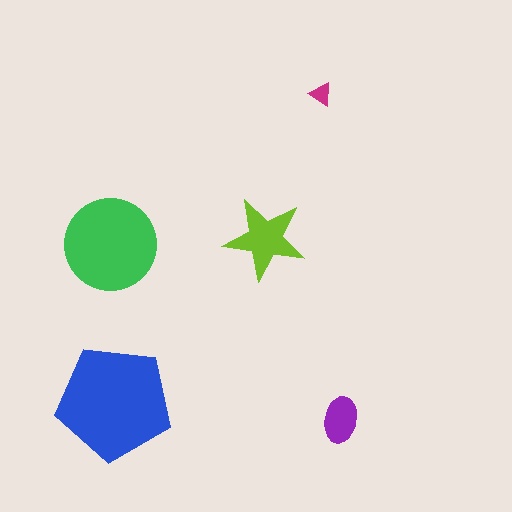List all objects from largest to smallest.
The blue pentagon, the green circle, the lime star, the purple ellipse, the magenta triangle.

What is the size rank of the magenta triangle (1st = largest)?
5th.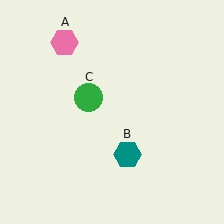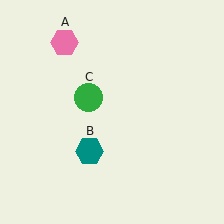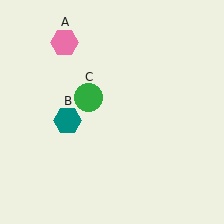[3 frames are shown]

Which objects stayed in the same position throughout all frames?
Pink hexagon (object A) and green circle (object C) remained stationary.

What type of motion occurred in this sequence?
The teal hexagon (object B) rotated clockwise around the center of the scene.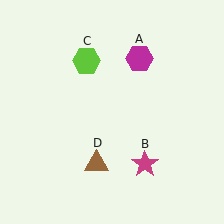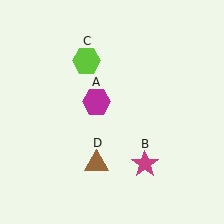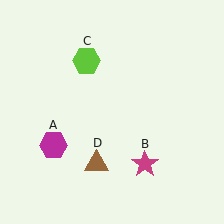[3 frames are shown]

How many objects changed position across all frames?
1 object changed position: magenta hexagon (object A).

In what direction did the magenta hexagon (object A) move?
The magenta hexagon (object A) moved down and to the left.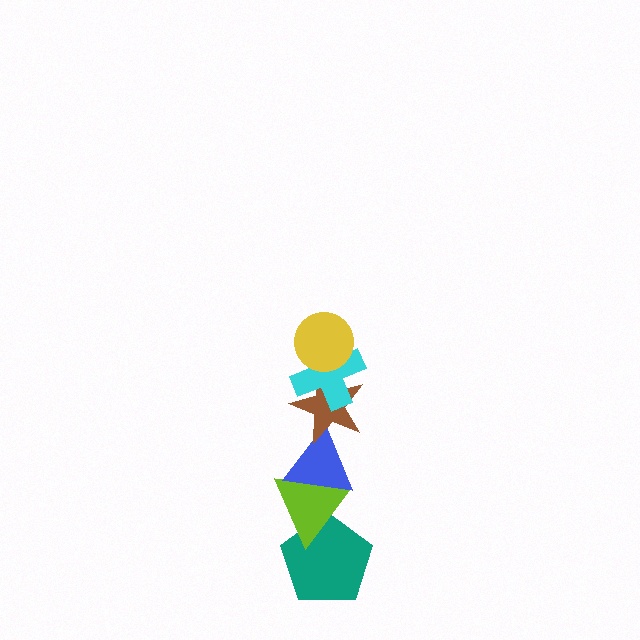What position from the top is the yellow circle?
The yellow circle is 1st from the top.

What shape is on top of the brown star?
The cyan cross is on top of the brown star.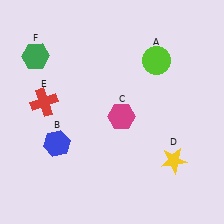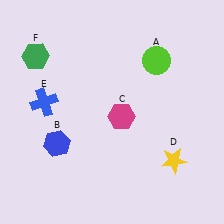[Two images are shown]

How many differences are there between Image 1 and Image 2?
There is 1 difference between the two images.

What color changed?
The cross (E) changed from red in Image 1 to blue in Image 2.